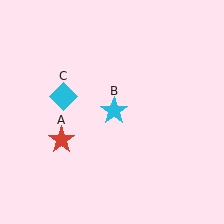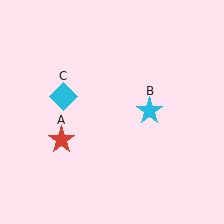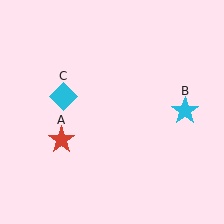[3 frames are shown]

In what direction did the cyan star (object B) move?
The cyan star (object B) moved right.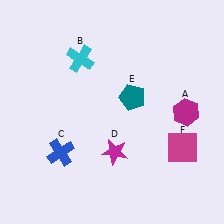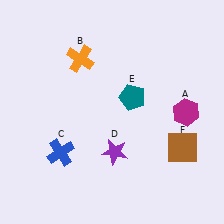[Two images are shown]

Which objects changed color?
B changed from cyan to orange. D changed from magenta to purple. F changed from magenta to brown.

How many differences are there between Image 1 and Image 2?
There are 3 differences between the two images.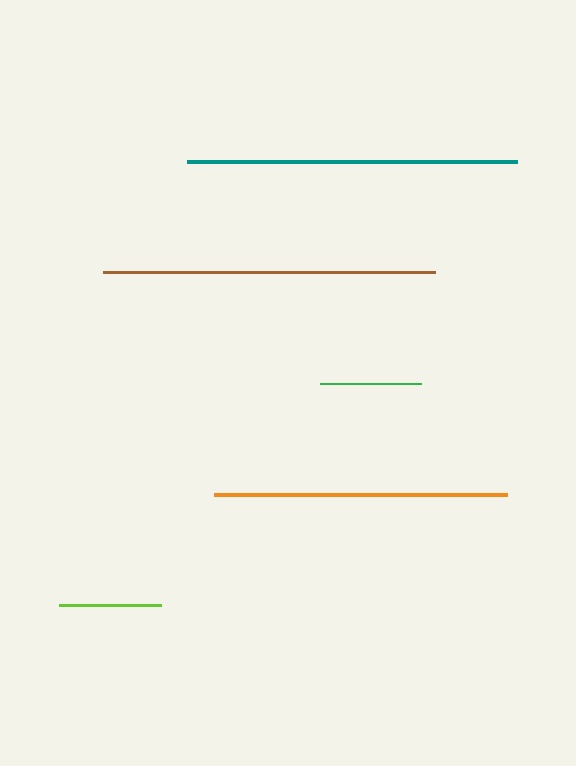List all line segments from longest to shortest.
From longest to shortest: brown, teal, orange, lime, green.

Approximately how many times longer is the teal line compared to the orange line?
The teal line is approximately 1.1 times the length of the orange line.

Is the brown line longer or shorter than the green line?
The brown line is longer than the green line.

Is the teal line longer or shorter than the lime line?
The teal line is longer than the lime line.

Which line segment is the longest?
The brown line is the longest at approximately 332 pixels.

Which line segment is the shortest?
The green line is the shortest at approximately 101 pixels.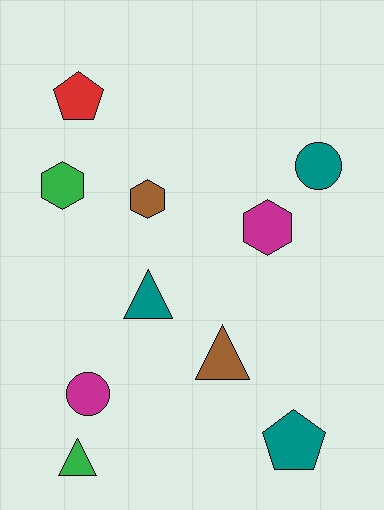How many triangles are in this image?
There are 3 triangles.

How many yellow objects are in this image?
There are no yellow objects.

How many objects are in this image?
There are 10 objects.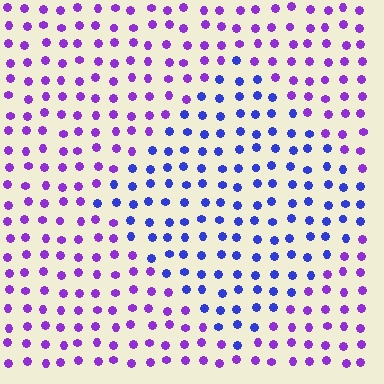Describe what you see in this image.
The image is filled with small purple elements in a uniform arrangement. A diamond-shaped region is visible where the elements are tinted to a slightly different hue, forming a subtle color boundary.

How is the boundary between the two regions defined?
The boundary is defined purely by a slight shift in hue (about 40 degrees). Spacing, size, and orientation are identical on both sides.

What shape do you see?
I see a diamond.